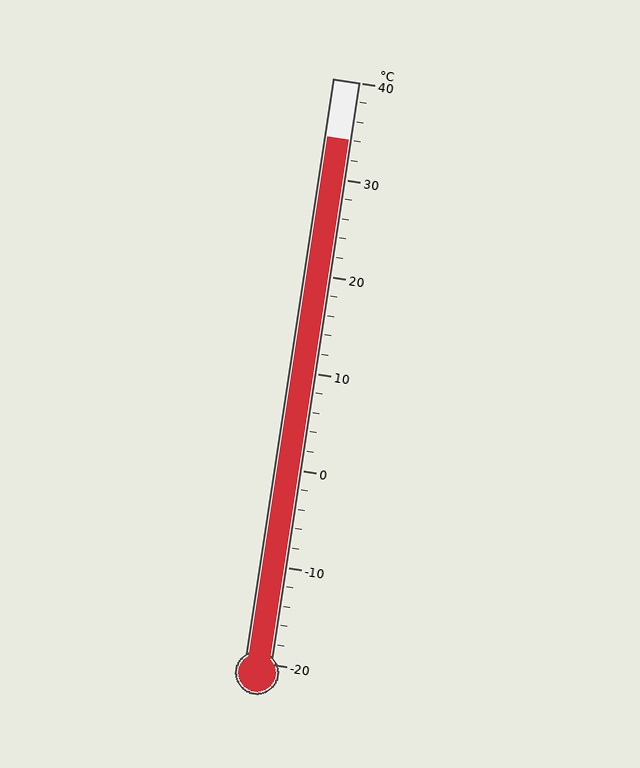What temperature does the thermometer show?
The thermometer shows approximately 34°C.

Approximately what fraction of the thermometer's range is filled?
The thermometer is filled to approximately 90% of its range.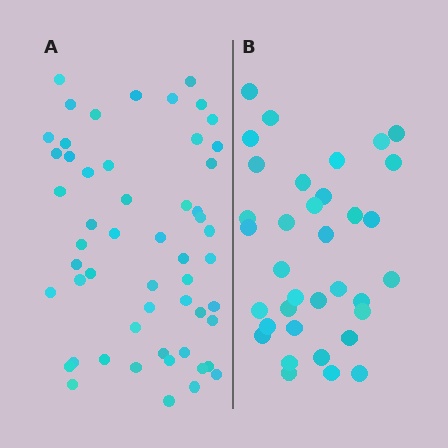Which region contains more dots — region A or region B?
Region A (the left region) has more dots.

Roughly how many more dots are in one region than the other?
Region A has approximately 20 more dots than region B.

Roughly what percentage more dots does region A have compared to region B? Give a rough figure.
About 55% more.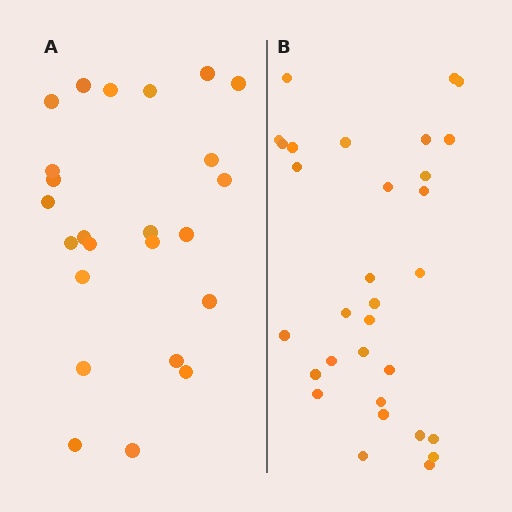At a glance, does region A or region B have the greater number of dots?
Region B (the right region) has more dots.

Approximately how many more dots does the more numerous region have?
Region B has roughly 8 or so more dots than region A.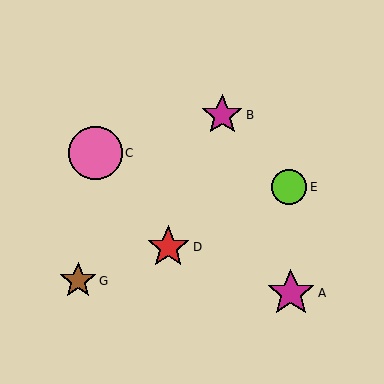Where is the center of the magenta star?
The center of the magenta star is at (222, 115).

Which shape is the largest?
The pink circle (labeled C) is the largest.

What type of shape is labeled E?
Shape E is a lime circle.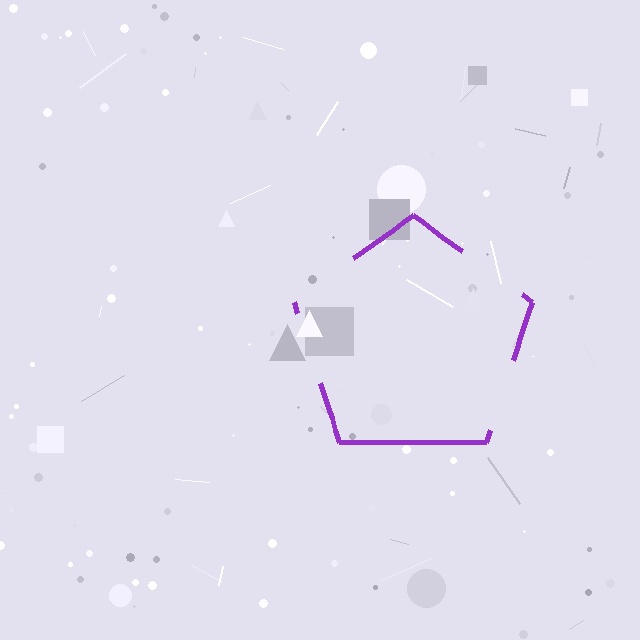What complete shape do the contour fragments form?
The contour fragments form a pentagon.